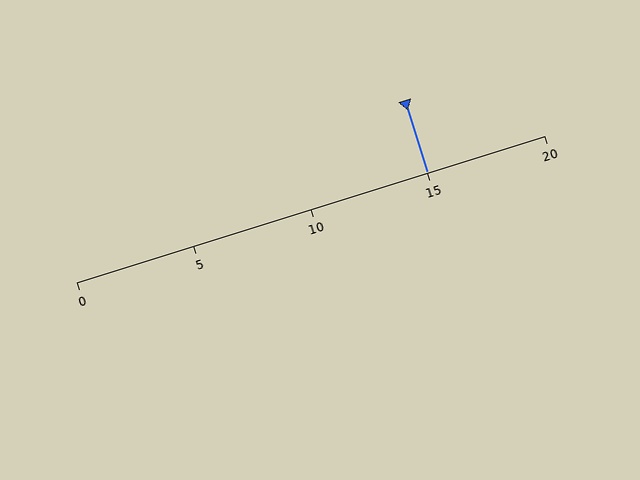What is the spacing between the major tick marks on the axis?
The major ticks are spaced 5 apart.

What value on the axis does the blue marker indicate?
The marker indicates approximately 15.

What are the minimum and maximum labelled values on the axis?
The axis runs from 0 to 20.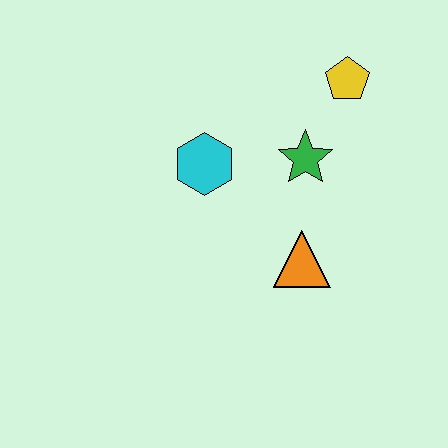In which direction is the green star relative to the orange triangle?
The green star is above the orange triangle.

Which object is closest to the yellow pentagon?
The green star is closest to the yellow pentagon.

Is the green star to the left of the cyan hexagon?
No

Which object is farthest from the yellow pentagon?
The orange triangle is farthest from the yellow pentagon.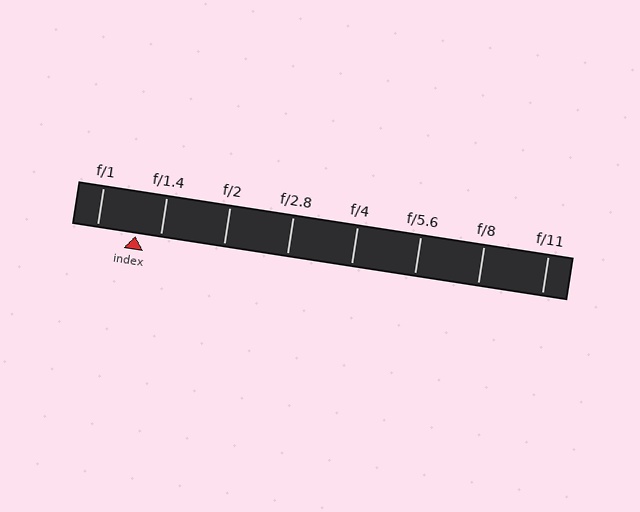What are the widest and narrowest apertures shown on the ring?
The widest aperture shown is f/1 and the narrowest is f/11.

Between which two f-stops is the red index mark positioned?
The index mark is between f/1 and f/1.4.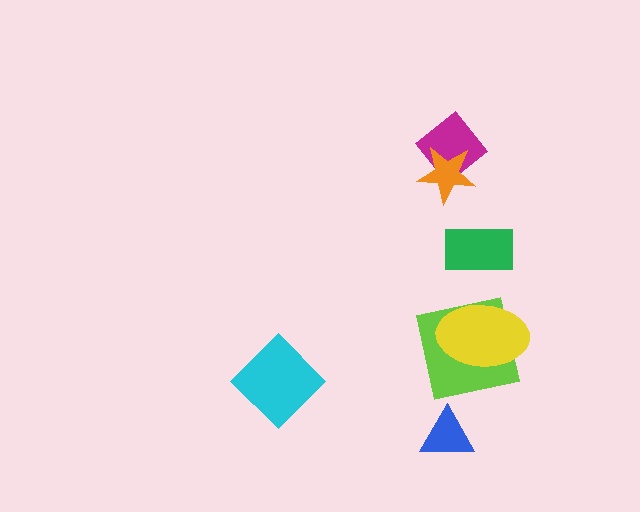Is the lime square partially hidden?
Yes, it is partially covered by another shape.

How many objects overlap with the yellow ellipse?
1 object overlaps with the yellow ellipse.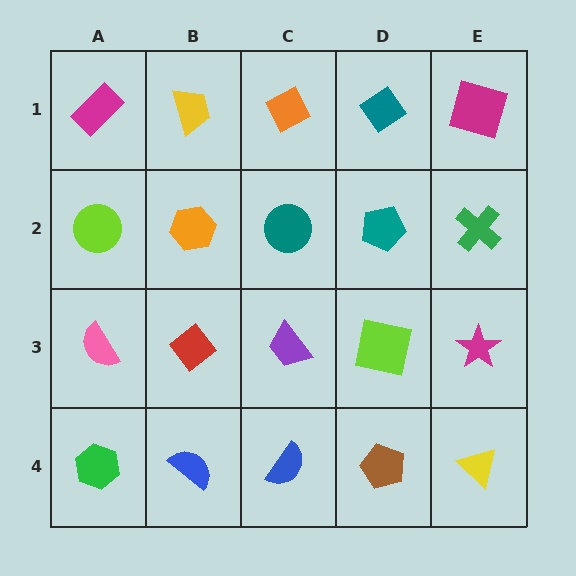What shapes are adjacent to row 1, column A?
A lime circle (row 2, column A), a yellow trapezoid (row 1, column B).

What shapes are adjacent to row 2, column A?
A magenta rectangle (row 1, column A), a pink semicircle (row 3, column A), an orange hexagon (row 2, column B).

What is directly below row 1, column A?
A lime circle.